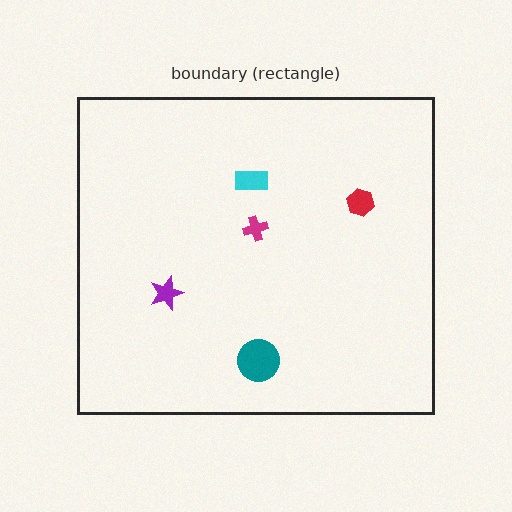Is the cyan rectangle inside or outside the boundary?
Inside.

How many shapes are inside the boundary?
5 inside, 0 outside.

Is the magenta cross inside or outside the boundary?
Inside.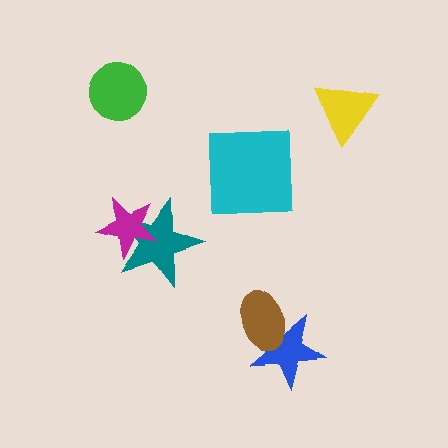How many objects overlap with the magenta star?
1 object overlaps with the magenta star.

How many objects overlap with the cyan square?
0 objects overlap with the cyan square.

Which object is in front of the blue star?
The brown ellipse is in front of the blue star.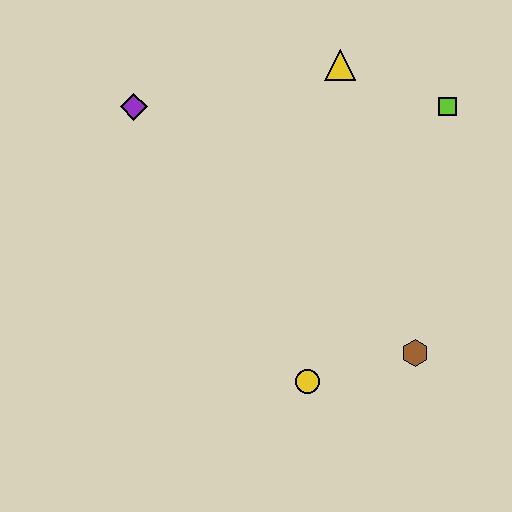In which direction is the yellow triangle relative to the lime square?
The yellow triangle is to the left of the lime square.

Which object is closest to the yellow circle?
The brown hexagon is closest to the yellow circle.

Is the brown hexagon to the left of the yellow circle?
No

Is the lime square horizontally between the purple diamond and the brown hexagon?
No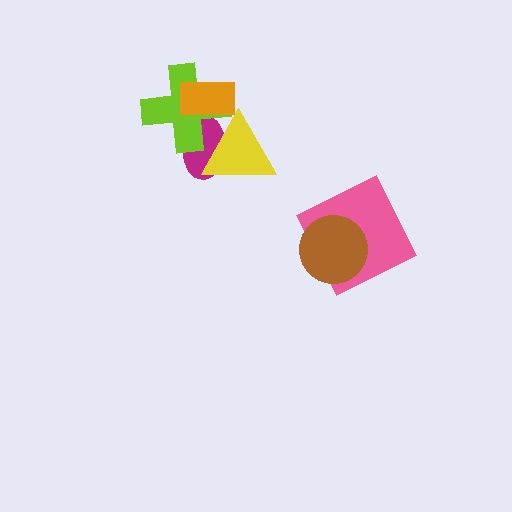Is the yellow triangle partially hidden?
Yes, it is partially covered by another shape.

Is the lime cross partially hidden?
Yes, it is partially covered by another shape.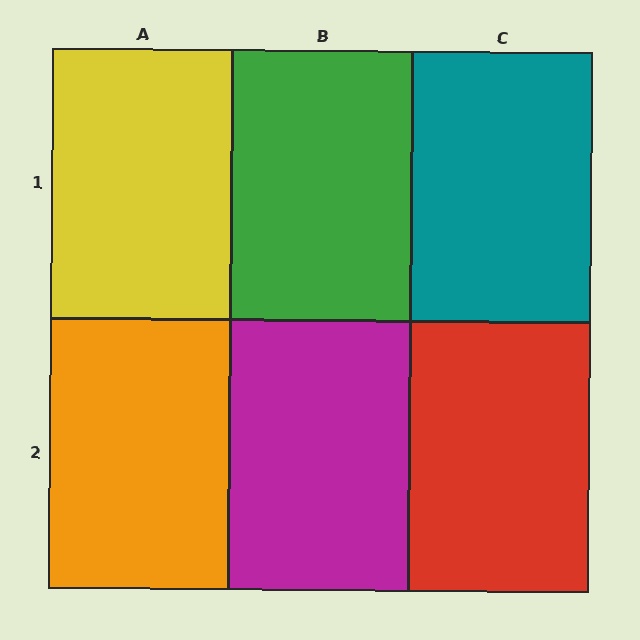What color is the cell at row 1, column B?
Green.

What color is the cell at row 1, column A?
Yellow.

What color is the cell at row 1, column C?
Teal.